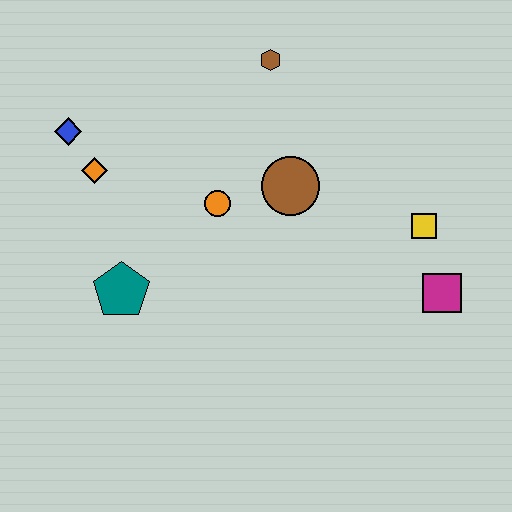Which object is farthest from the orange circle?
The magenta square is farthest from the orange circle.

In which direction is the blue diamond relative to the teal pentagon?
The blue diamond is above the teal pentagon.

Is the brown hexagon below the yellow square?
No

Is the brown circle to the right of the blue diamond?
Yes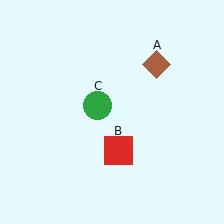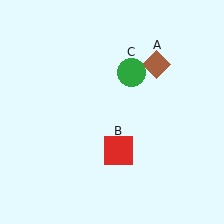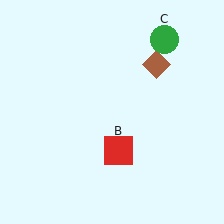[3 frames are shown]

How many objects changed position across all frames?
1 object changed position: green circle (object C).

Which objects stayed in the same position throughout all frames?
Brown diamond (object A) and red square (object B) remained stationary.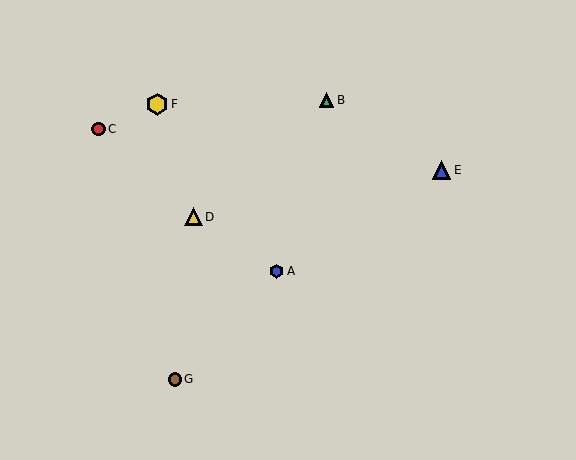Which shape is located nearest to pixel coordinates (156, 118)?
The yellow hexagon (labeled F) at (157, 104) is nearest to that location.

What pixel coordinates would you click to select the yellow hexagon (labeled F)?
Click at (157, 104) to select the yellow hexagon F.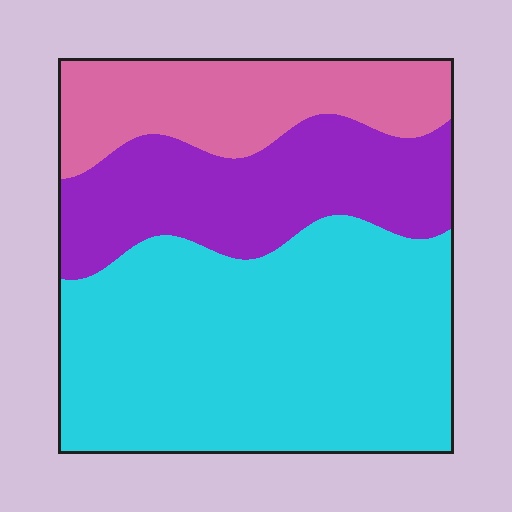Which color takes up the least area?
Pink, at roughly 20%.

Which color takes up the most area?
Cyan, at roughly 55%.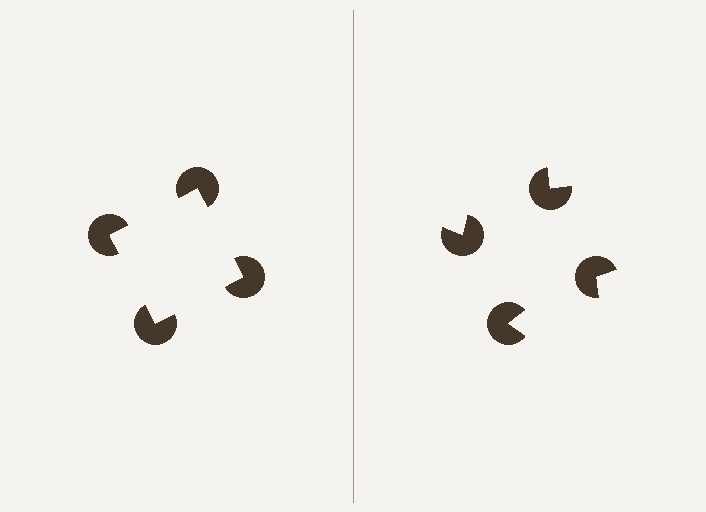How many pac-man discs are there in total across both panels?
8 — 4 on each side.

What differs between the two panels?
The pac-man discs are positioned identically on both sides; only the wedge orientations differ. On the left they align to a square; on the right they are misaligned.